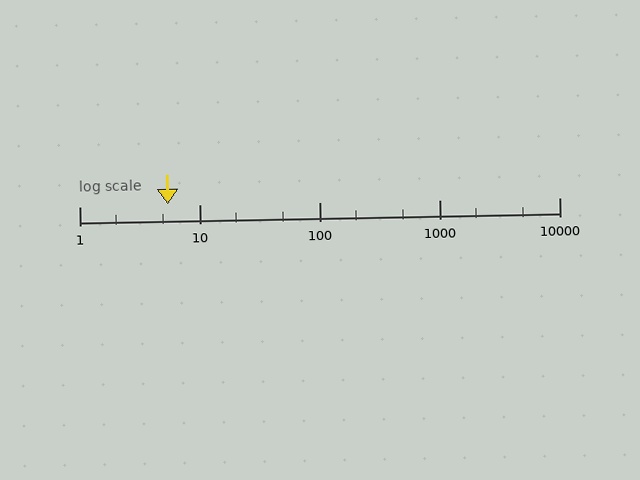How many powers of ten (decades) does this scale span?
The scale spans 4 decades, from 1 to 10000.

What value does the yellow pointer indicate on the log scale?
The pointer indicates approximately 5.5.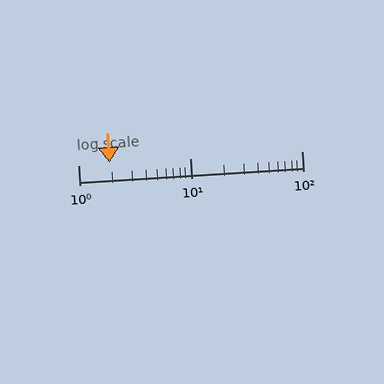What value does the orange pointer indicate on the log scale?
The pointer indicates approximately 1.9.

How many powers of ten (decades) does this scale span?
The scale spans 2 decades, from 1 to 100.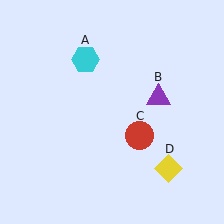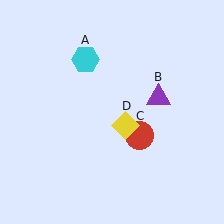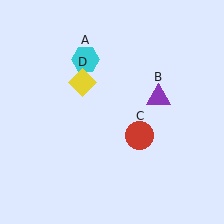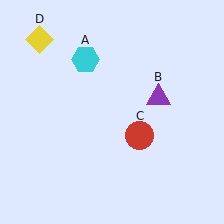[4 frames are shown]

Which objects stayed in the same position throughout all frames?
Cyan hexagon (object A) and purple triangle (object B) and red circle (object C) remained stationary.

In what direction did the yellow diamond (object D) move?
The yellow diamond (object D) moved up and to the left.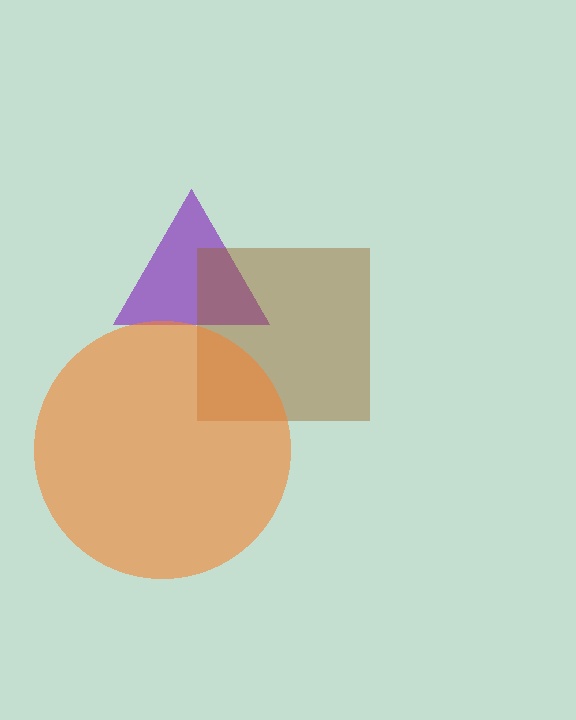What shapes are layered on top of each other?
The layered shapes are: a purple triangle, a brown square, an orange circle.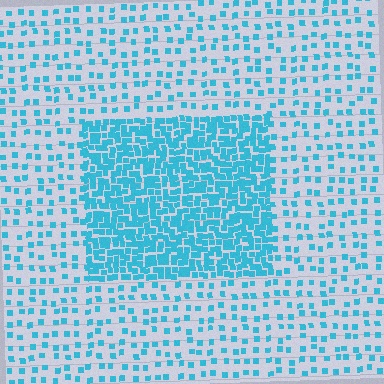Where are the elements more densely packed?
The elements are more densely packed inside the rectangle boundary.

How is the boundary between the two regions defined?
The boundary is defined by a change in element density (approximately 3.0x ratio). All elements are the same color, size, and shape.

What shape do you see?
I see a rectangle.